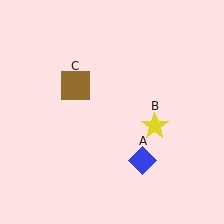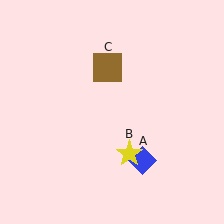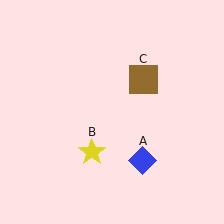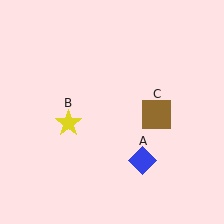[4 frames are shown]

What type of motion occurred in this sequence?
The yellow star (object B), brown square (object C) rotated clockwise around the center of the scene.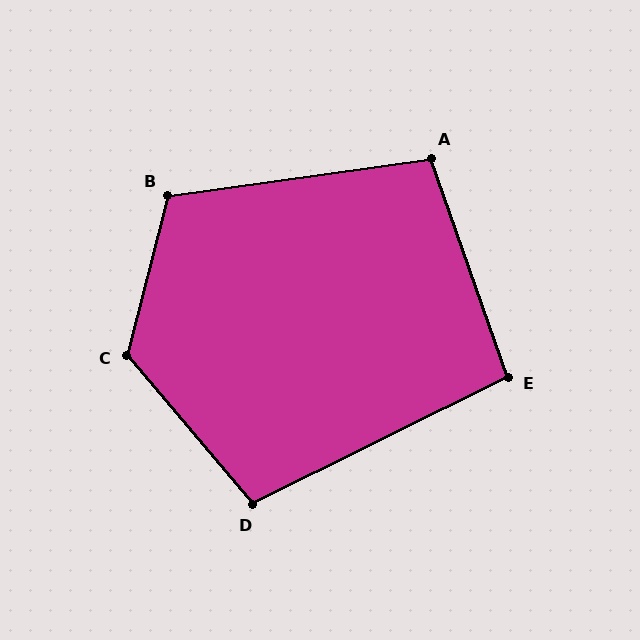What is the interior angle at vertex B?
Approximately 113 degrees (obtuse).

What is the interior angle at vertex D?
Approximately 104 degrees (obtuse).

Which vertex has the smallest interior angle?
E, at approximately 97 degrees.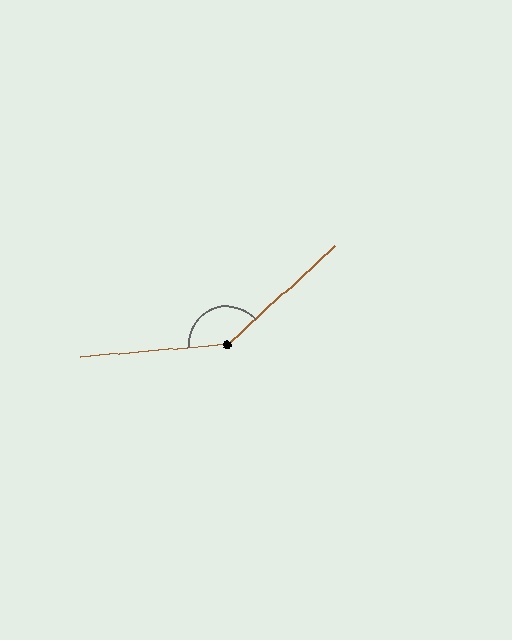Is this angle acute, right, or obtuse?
It is obtuse.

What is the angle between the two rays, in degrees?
Approximately 143 degrees.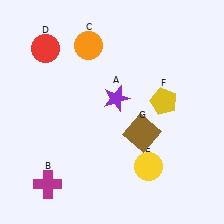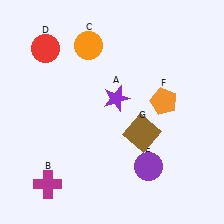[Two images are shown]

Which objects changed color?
E changed from yellow to purple. F changed from yellow to orange.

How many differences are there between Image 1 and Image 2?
There are 2 differences between the two images.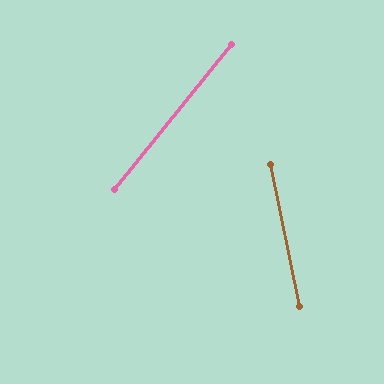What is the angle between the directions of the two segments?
Approximately 51 degrees.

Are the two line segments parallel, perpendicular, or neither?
Neither parallel nor perpendicular — they differ by about 51°.